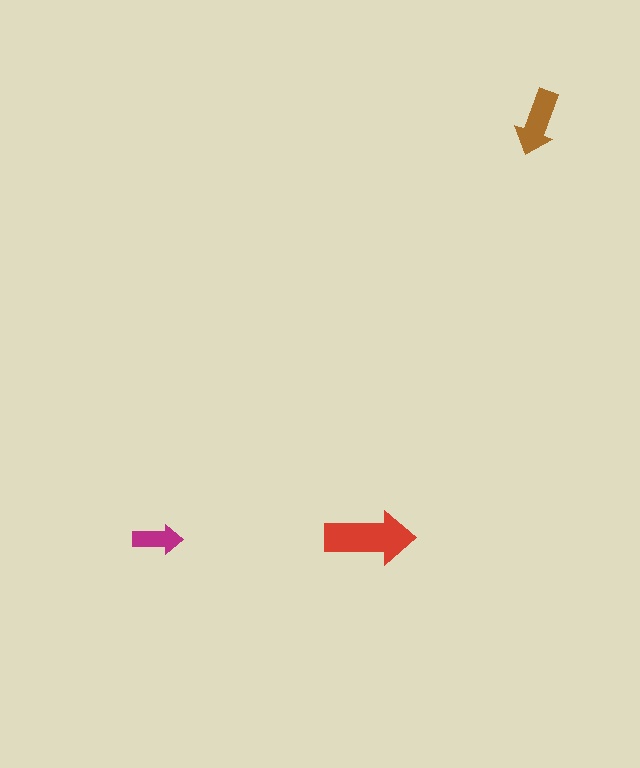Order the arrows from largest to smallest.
the red one, the brown one, the magenta one.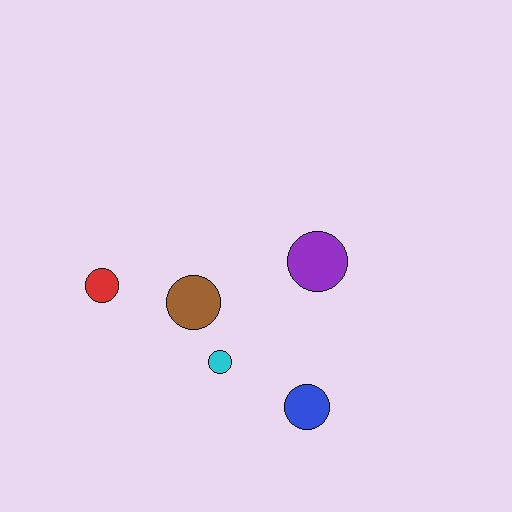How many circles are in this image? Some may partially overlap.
There are 5 circles.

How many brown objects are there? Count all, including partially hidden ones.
There is 1 brown object.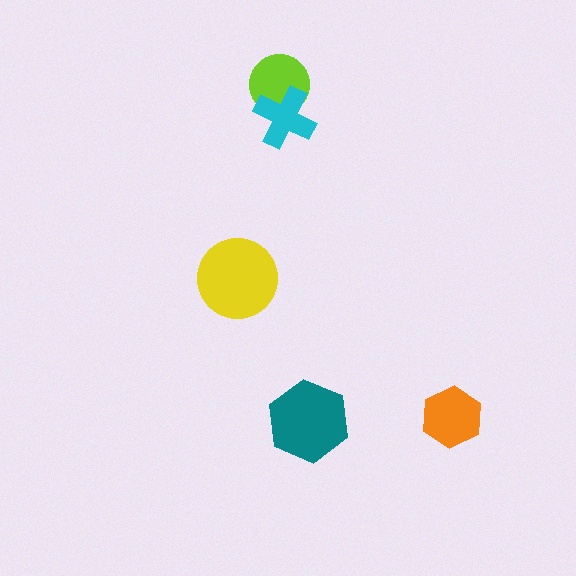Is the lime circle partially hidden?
Yes, it is partially covered by another shape.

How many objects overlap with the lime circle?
1 object overlaps with the lime circle.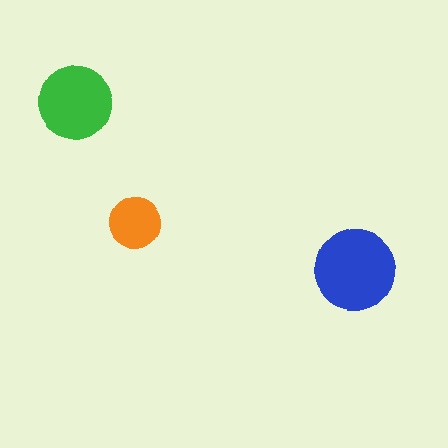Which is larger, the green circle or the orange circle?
The green one.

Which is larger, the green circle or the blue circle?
The blue one.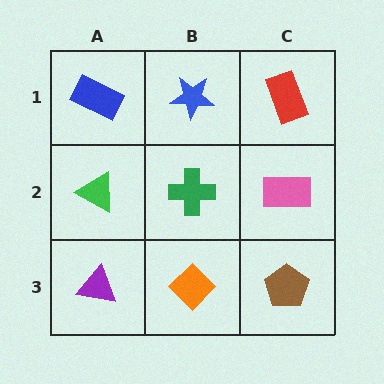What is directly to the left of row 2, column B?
A green triangle.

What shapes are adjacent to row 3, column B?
A green cross (row 2, column B), a purple triangle (row 3, column A), a brown pentagon (row 3, column C).